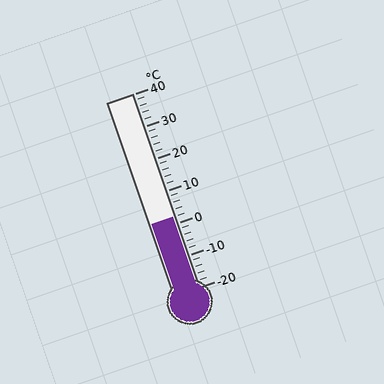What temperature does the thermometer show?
The thermometer shows approximately 2°C.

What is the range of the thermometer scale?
The thermometer scale ranges from -20°C to 40°C.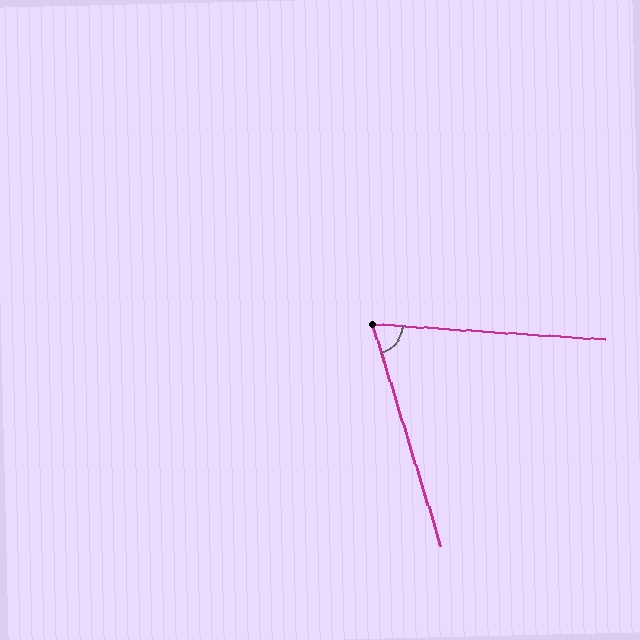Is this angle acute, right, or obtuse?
It is acute.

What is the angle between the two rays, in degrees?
Approximately 69 degrees.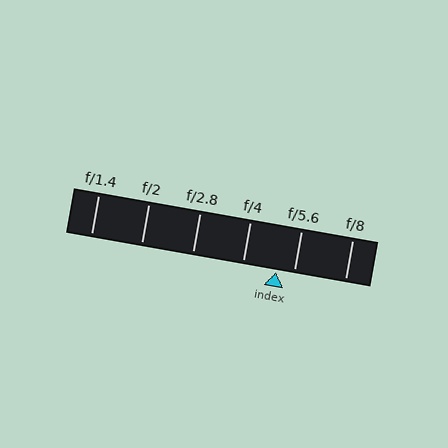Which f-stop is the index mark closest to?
The index mark is closest to f/5.6.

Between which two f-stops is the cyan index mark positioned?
The index mark is between f/4 and f/5.6.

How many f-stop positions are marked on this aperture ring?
There are 6 f-stop positions marked.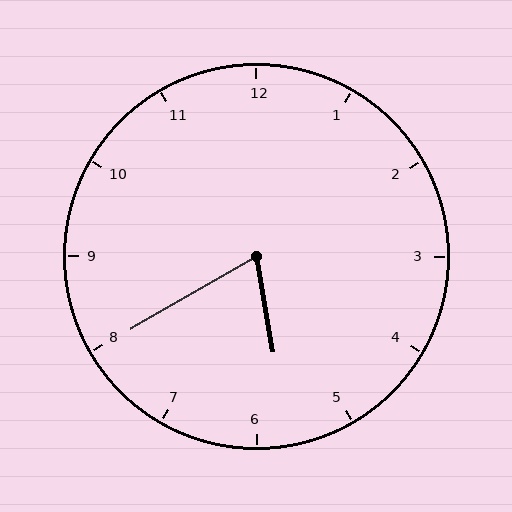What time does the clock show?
5:40.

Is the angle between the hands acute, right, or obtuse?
It is acute.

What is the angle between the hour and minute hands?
Approximately 70 degrees.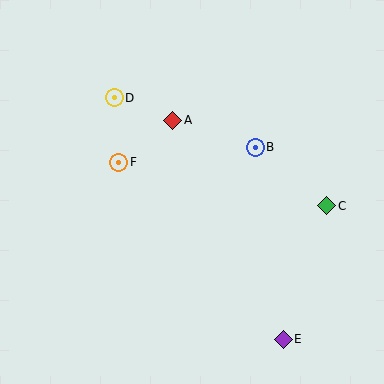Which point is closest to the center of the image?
Point A at (173, 121) is closest to the center.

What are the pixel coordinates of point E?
Point E is at (283, 339).